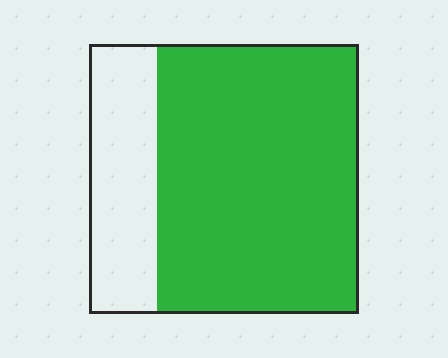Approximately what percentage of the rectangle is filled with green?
Approximately 75%.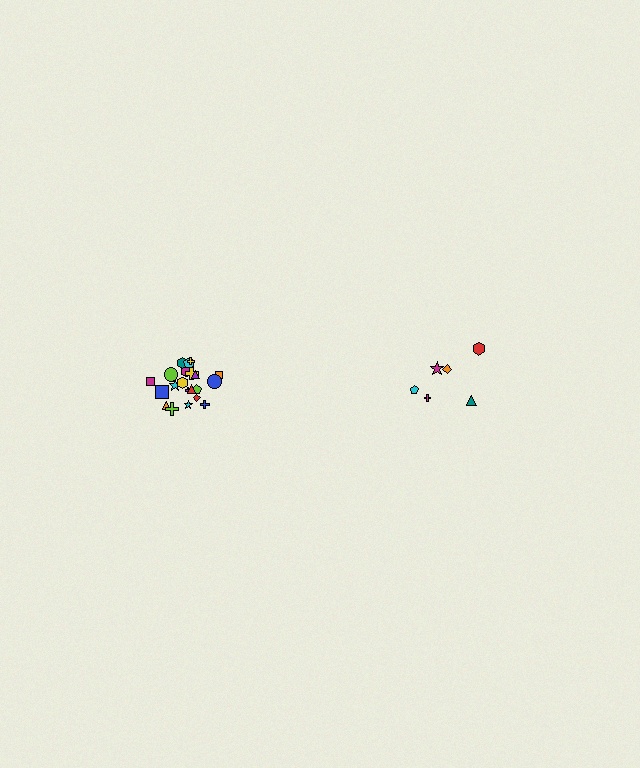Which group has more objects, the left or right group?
The left group.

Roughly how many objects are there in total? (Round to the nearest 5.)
Roughly 30 objects in total.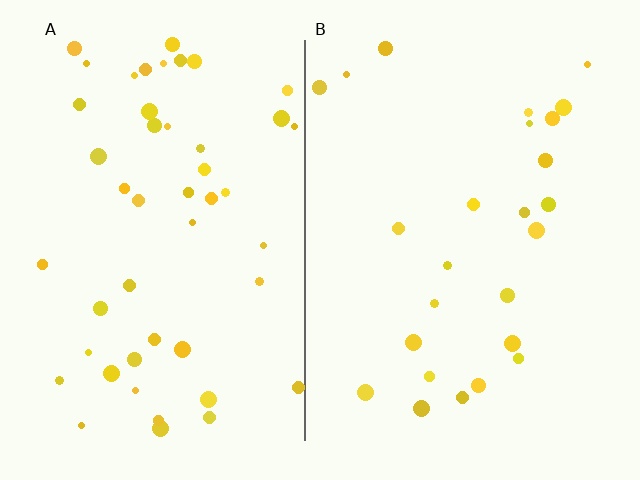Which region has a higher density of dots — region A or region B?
A (the left).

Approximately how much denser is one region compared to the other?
Approximately 1.9× — region A over region B.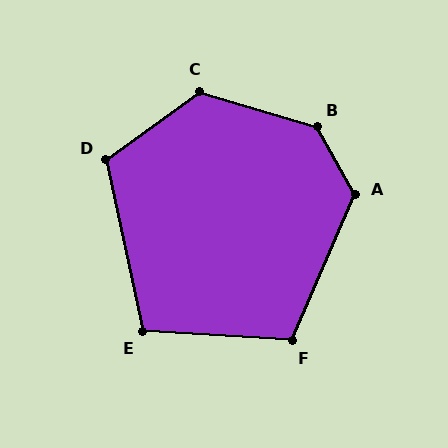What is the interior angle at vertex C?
Approximately 127 degrees (obtuse).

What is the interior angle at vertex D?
Approximately 114 degrees (obtuse).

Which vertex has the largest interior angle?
B, at approximately 136 degrees.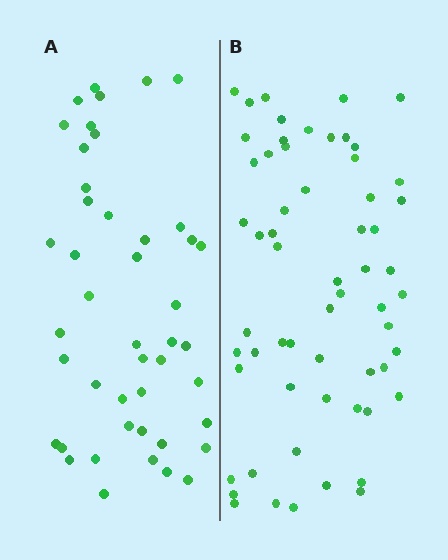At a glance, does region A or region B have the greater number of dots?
Region B (the right region) has more dots.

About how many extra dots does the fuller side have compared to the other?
Region B has approximately 15 more dots than region A.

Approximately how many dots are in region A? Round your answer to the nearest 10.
About 40 dots. (The exact count is 45, which rounds to 40.)